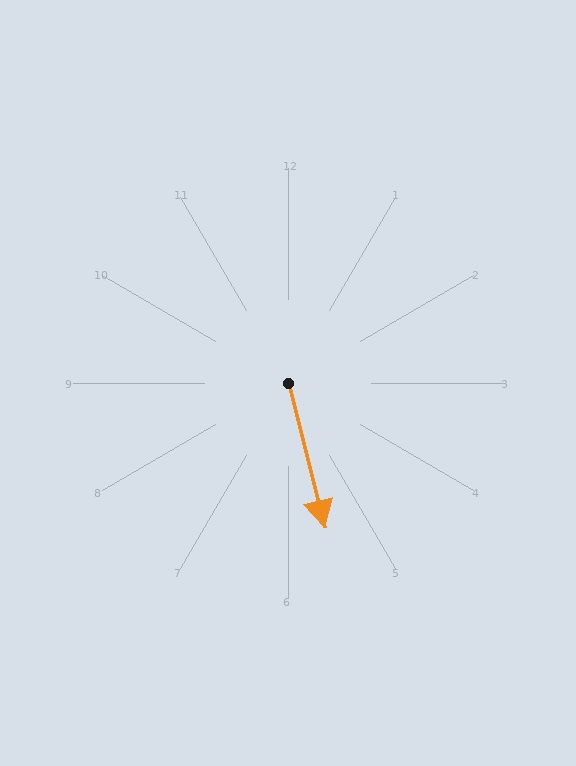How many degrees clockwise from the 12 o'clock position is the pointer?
Approximately 166 degrees.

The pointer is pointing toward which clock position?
Roughly 6 o'clock.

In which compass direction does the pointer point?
South.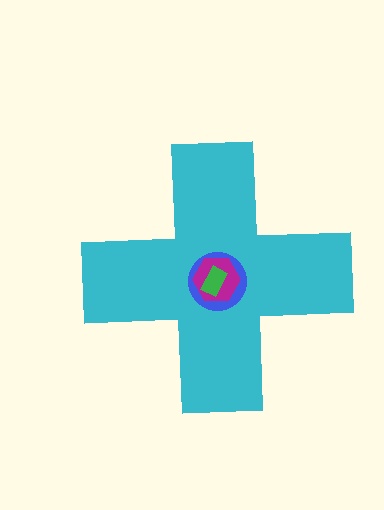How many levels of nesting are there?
4.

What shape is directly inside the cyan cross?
The blue circle.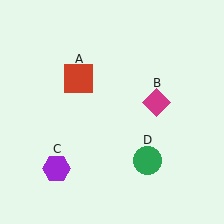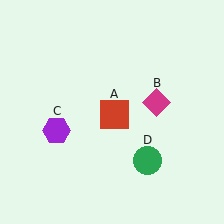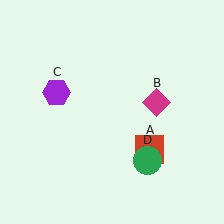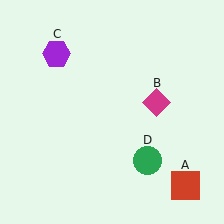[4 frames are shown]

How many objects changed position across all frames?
2 objects changed position: red square (object A), purple hexagon (object C).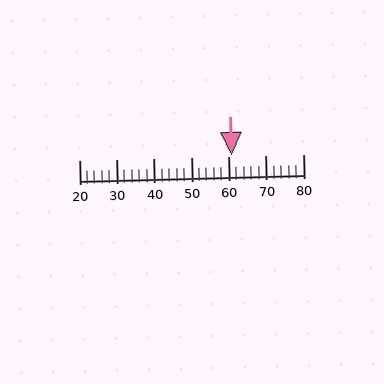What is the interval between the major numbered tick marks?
The major tick marks are spaced 10 units apart.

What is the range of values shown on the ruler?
The ruler shows values from 20 to 80.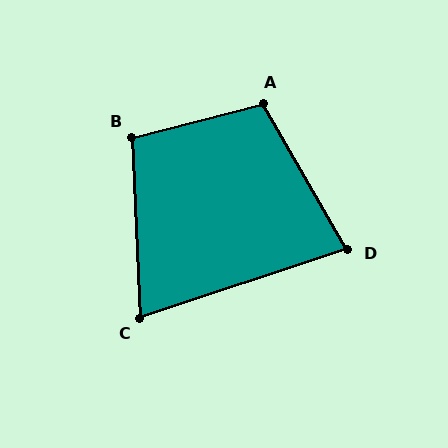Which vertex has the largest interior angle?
A, at approximately 106 degrees.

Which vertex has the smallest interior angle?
C, at approximately 74 degrees.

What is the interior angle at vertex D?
Approximately 78 degrees (acute).